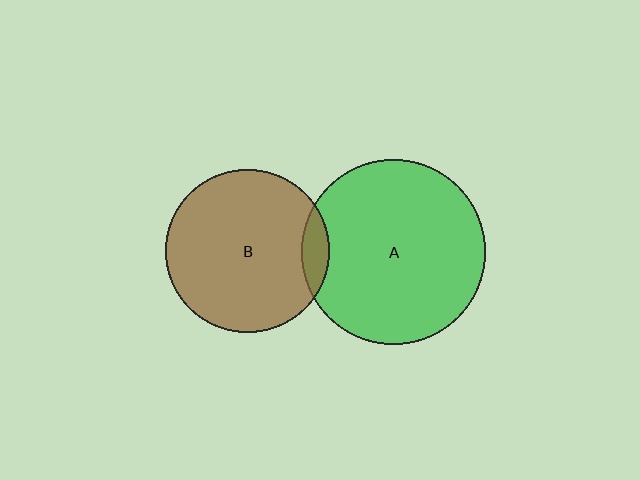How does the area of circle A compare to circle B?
Approximately 1.3 times.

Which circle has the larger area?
Circle A (green).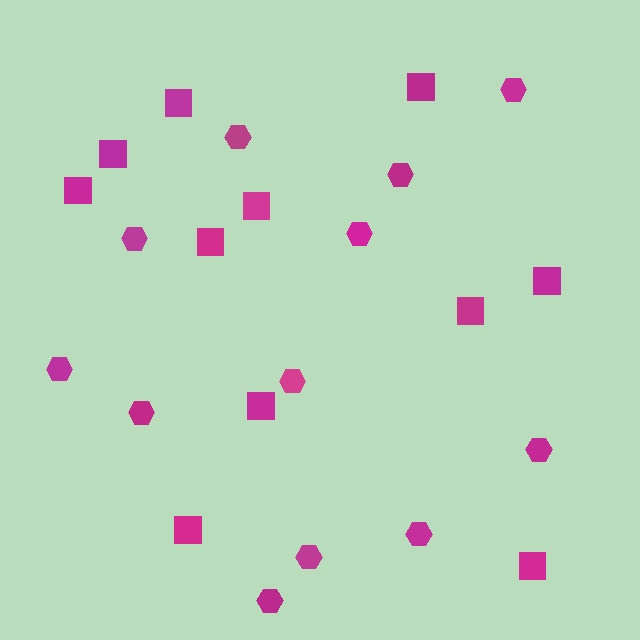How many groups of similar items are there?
There are 2 groups: one group of squares (11) and one group of hexagons (12).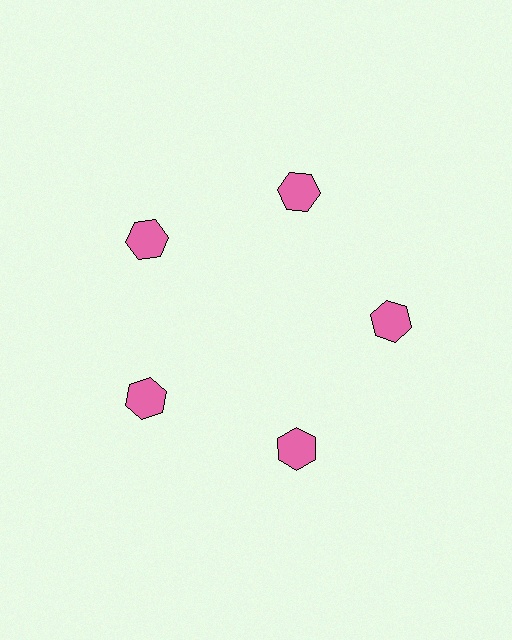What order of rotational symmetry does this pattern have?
This pattern has 5-fold rotational symmetry.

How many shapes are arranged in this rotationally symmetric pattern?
There are 5 shapes, arranged in 5 groups of 1.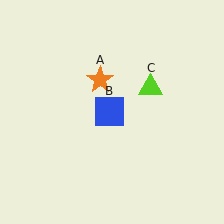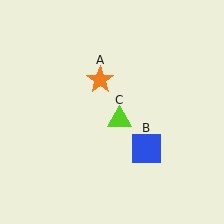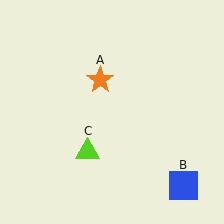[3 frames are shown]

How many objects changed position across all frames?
2 objects changed position: blue square (object B), lime triangle (object C).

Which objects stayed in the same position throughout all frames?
Orange star (object A) remained stationary.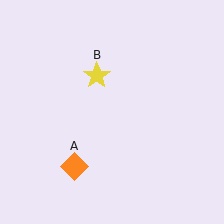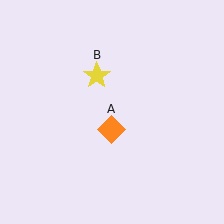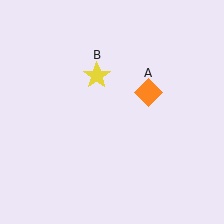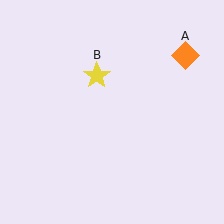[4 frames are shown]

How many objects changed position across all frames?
1 object changed position: orange diamond (object A).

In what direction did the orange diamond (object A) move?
The orange diamond (object A) moved up and to the right.